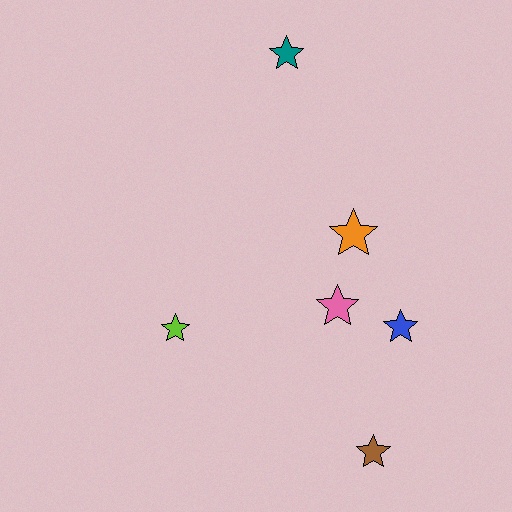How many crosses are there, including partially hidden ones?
There are no crosses.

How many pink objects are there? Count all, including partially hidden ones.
There is 1 pink object.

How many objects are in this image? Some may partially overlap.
There are 6 objects.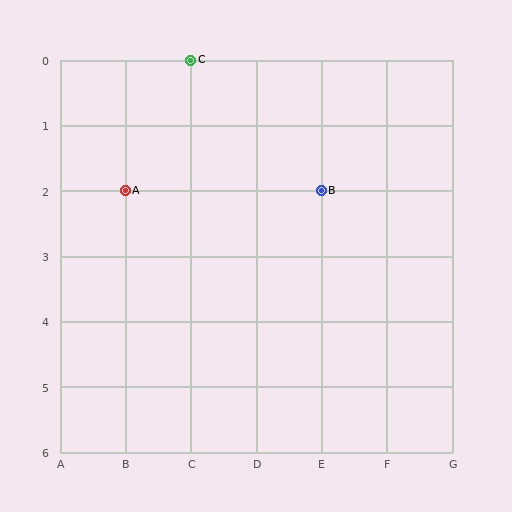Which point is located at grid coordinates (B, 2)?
Point A is at (B, 2).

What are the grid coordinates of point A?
Point A is at grid coordinates (B, 2).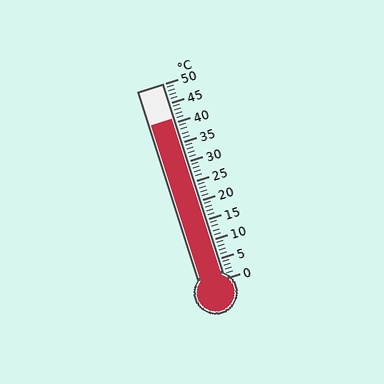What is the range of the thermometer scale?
The thermometer scale ranges from 0°C to 50°C.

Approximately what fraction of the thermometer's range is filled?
The thermometer is filled to approximately 80% of its range.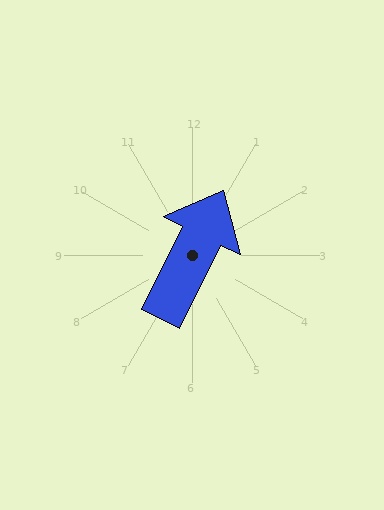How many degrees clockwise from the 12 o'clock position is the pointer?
Approximately 26 degrees.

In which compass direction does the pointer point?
Northeast.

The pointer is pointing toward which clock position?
Roughly 1 o'clock.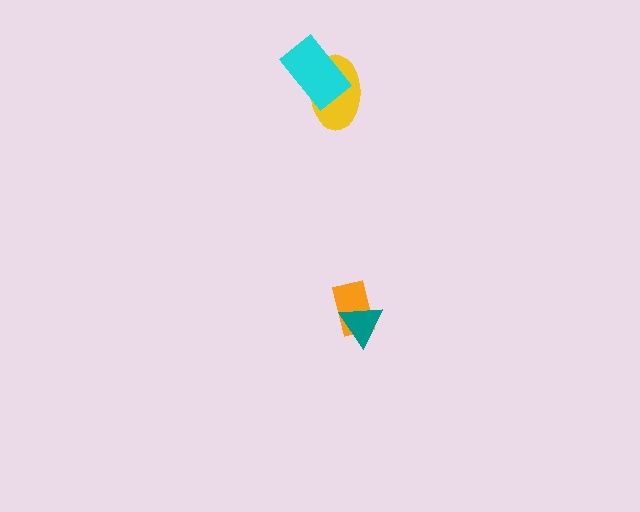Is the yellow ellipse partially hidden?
Yes, it is partially covered by another shape.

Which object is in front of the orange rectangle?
The teal triangle is in front of the orange rectangle.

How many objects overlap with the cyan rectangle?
1 object overlaps with the cyan rectangle.